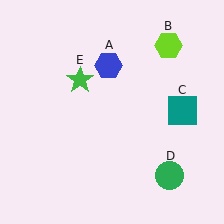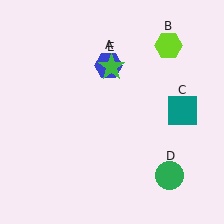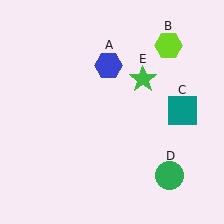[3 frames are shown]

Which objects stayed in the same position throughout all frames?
Blue hexagon (object A) and lime hexagon (object B) and teal square (object C) and green circle (object D) remained stationary.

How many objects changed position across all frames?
1 object changed position: green star (object E).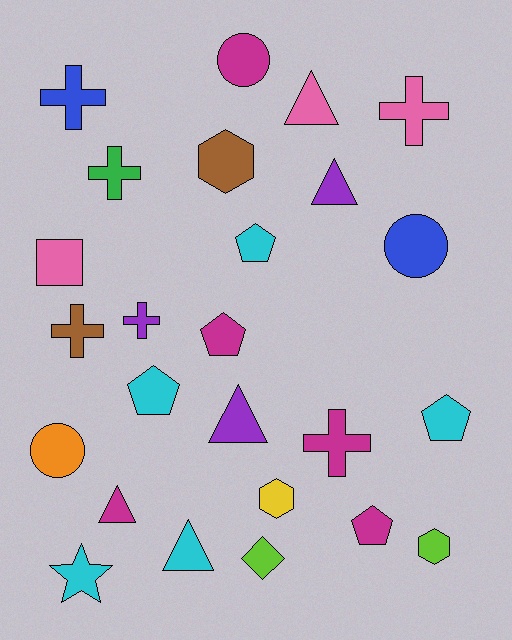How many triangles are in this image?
There are 5 triangles.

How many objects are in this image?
There are 25 objects.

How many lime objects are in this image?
There are 2 lime objects.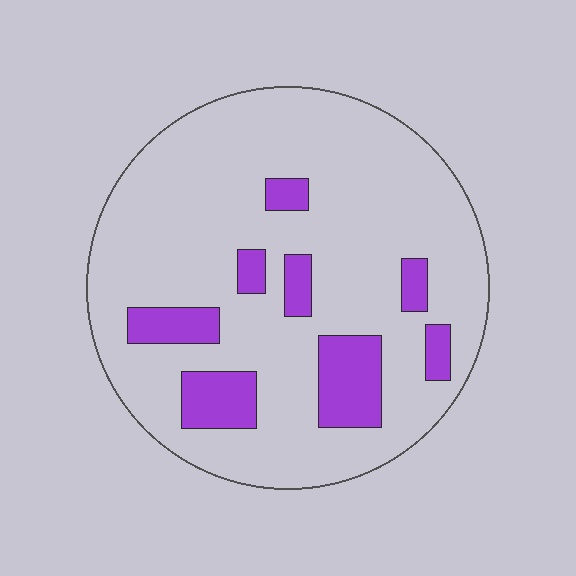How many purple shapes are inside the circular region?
8.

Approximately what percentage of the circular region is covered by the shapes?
Approximately 15%.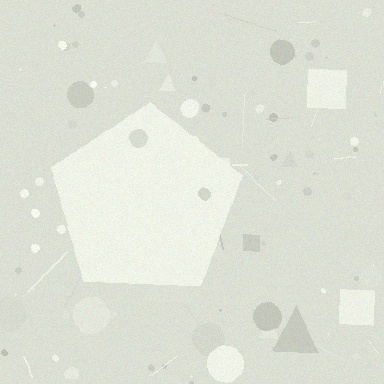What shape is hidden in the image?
A pentagon is hidden in the image.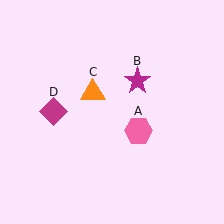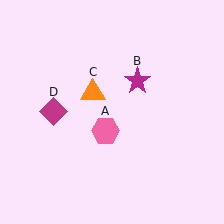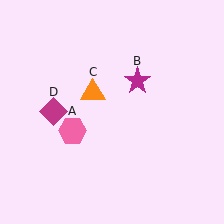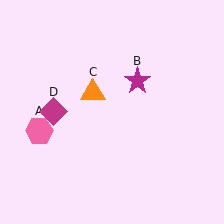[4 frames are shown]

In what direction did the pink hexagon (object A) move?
The pink hexagon (object A) moved left.